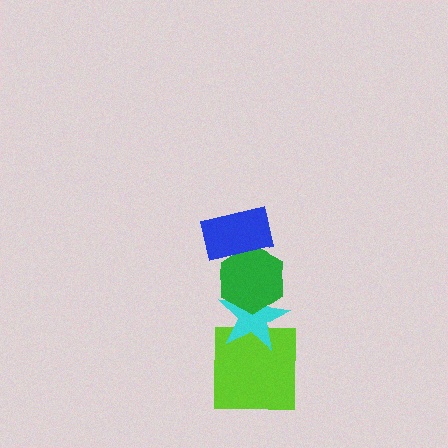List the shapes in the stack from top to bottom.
From top to bottom: the blue rectangle, the green hexagon, the cyan star, the lime square.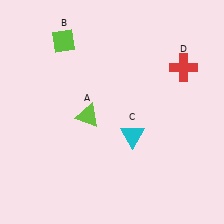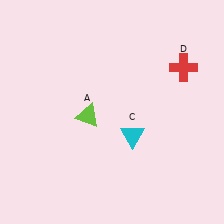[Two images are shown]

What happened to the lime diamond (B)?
The lime diamond (B) was removed in Image 2. It was in the top-left area of Image 1.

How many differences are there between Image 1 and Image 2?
There is 1 difference between the two images.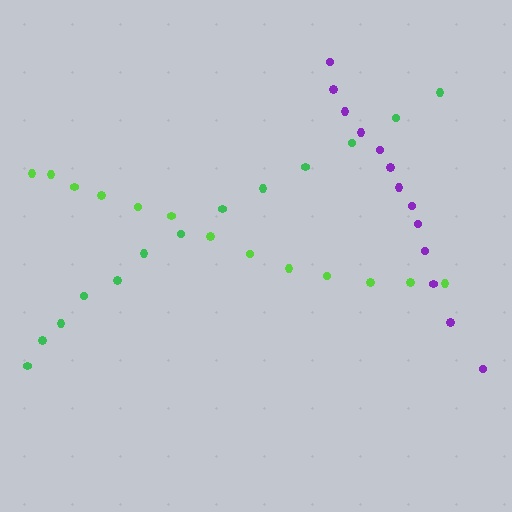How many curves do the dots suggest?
There are 3 distinct paths.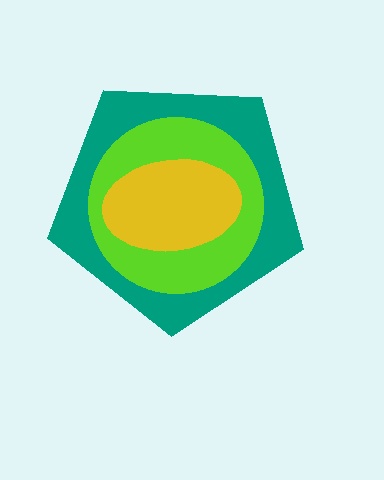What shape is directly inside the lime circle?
The yellow ellipse.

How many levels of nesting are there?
3.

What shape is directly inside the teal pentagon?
The lime circle.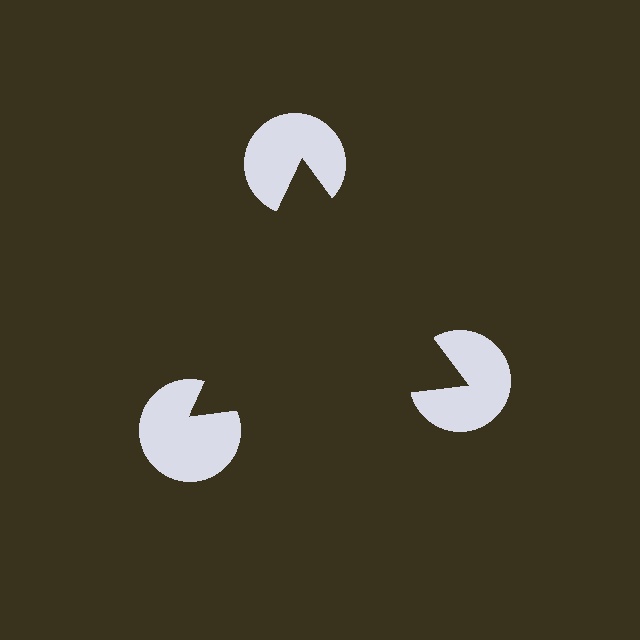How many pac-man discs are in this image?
There are 3 — one at each vertex of the illusory triangle.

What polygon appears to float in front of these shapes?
An illusory triangle — its edges are inferred from the aligned wedge cuts in the pac-man discs, not physically drawn.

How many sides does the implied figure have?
3 sides.